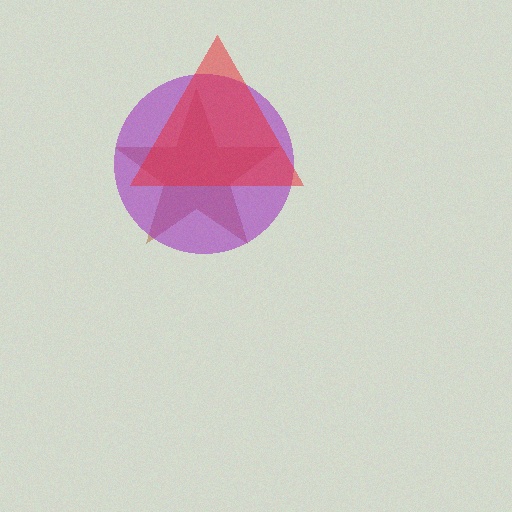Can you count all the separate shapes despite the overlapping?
Yes, there are 3 separate shapes.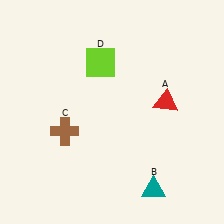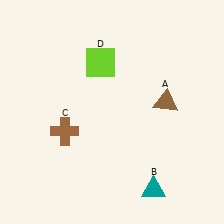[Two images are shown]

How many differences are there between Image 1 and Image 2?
There is 1 difference between the two images.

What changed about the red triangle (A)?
In Image 1, A is red. In Image 2, it changed to brown.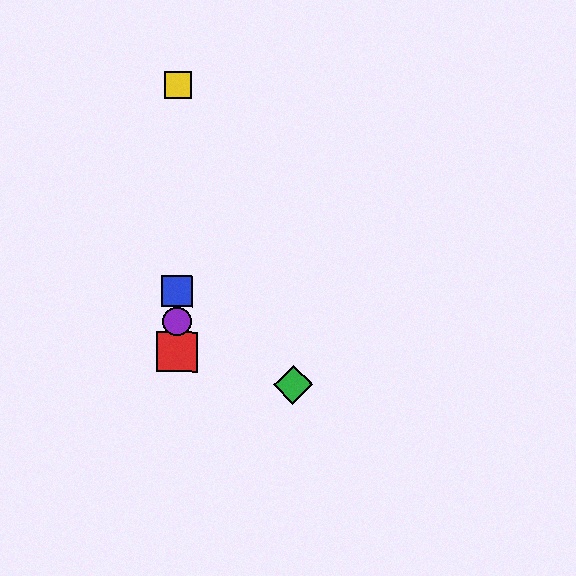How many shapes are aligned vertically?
4 shapes (the red square, the blue square, the yellow square, the purple circle) are aligned vertically.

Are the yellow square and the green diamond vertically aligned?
No, the yellow square is at x≈178 and the green diamond is at x≈293.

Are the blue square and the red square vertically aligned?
Yes, both are at x≈177.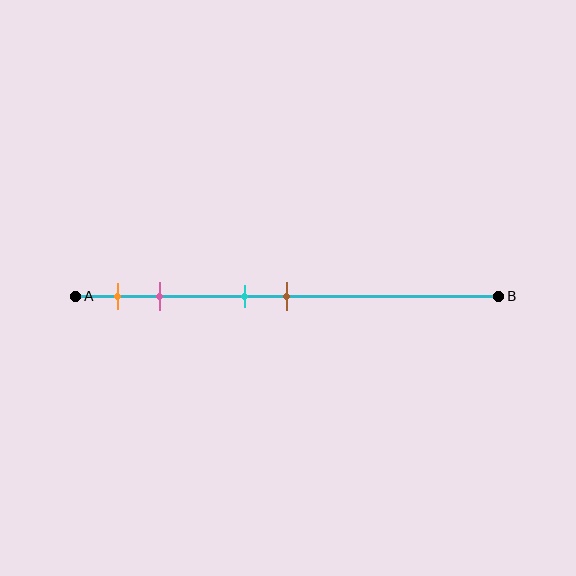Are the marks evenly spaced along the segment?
No, the marks are not evenly spaced.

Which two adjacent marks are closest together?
The cyan and brown marks are the closest adjacent pair.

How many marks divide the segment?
There are 4 marks dividing the segment.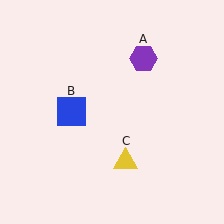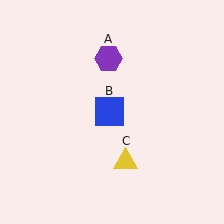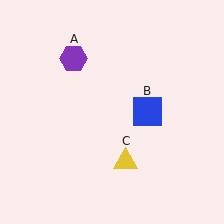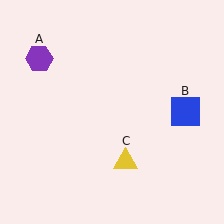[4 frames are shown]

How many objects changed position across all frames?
2 objects changed position: purple hexagon (object A), blue square (object B).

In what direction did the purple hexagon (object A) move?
The purple hexagon (object A) moved left.